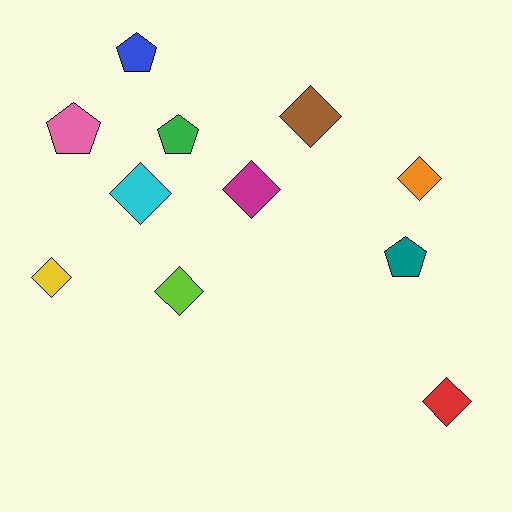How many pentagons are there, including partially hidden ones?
There are 4 pentagons.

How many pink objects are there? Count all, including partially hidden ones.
There is 1 pink object.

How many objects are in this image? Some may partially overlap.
There are 11 objects.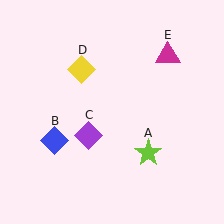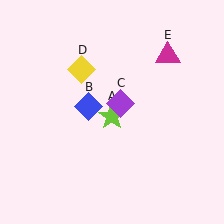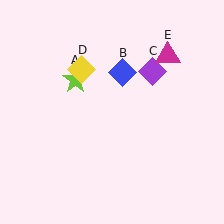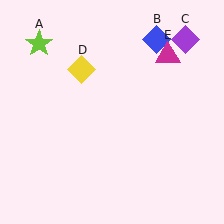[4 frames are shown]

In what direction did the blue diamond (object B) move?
The blue diamond (object B) moved up and to the right.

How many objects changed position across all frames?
3 objects changed position: lime star (object A), blue diamond (object B), purple diamond (object C).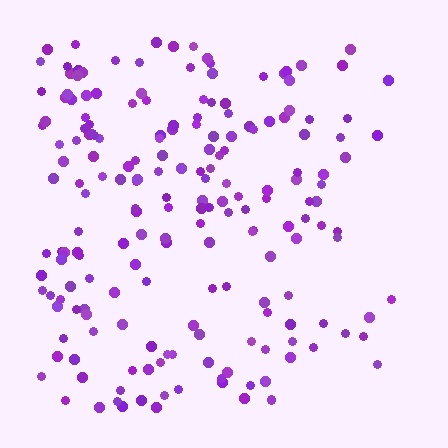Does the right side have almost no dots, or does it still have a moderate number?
Still a moderate number, just noticeably fewer than the left.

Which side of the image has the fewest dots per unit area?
The right.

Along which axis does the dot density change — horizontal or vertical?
Horizontal.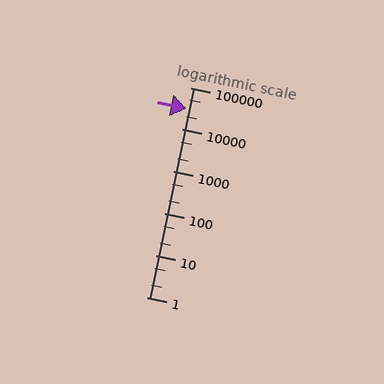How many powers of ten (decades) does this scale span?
The scale spans 5 decades, from 1 to 100000.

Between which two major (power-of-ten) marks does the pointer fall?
The pointer is between 10000 and 100000.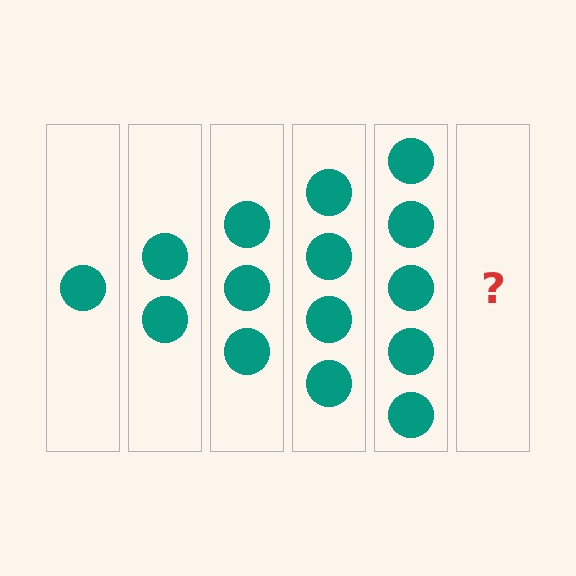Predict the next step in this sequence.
The next step is 6 circles.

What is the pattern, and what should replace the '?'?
The pattern is that each step adds one more circle. The '?' should be 6 circles.